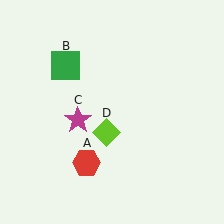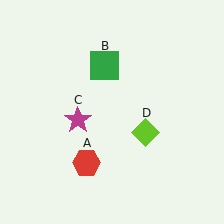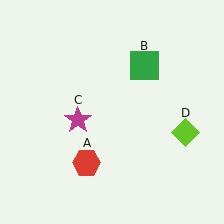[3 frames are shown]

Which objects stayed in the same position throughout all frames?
Red hexagon (object A) and magenta star (object C) remained stationary.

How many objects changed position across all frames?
2 objects changed position: green square (object B), lime diamond (object D).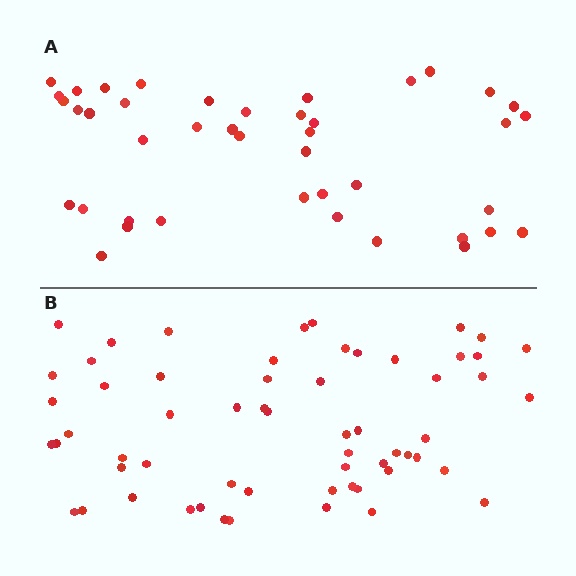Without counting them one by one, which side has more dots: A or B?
Region B (the bottom region) has more dots.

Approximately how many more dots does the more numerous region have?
Region B has approximately 20 more dots than region A.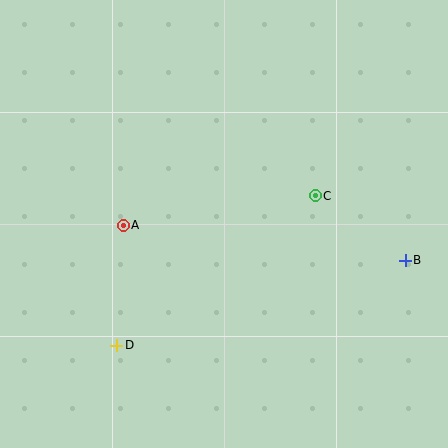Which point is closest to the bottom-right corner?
Point B is closest to the bottom-right corner.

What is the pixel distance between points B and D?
The distance between B and D is 300 pixels.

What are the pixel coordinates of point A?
Point A is at (123, 225).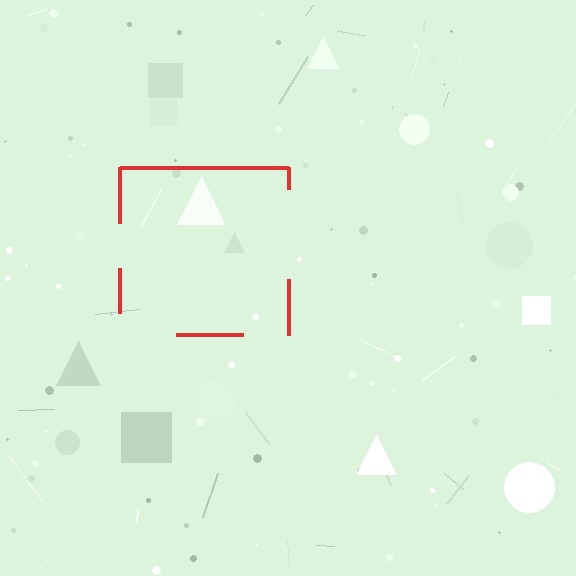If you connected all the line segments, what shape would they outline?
They would outline a square.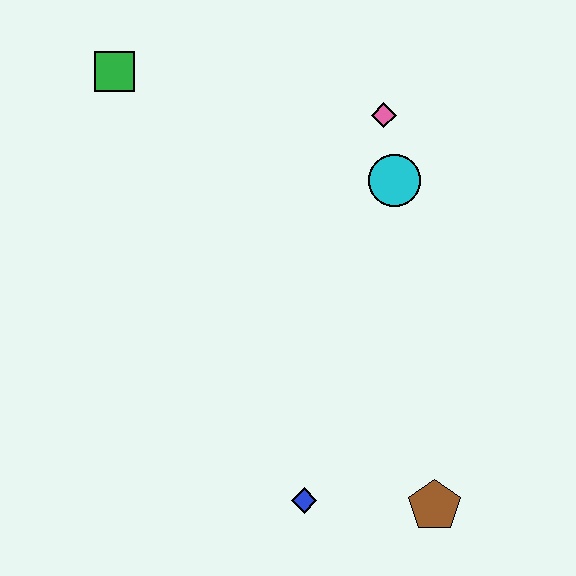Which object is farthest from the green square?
The brown pentagon is farthest from the green square.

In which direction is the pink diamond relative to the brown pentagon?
The pink diamond is above the brown pentagon.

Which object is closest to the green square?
The pink diamond is closest to the green square.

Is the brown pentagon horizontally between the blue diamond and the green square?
No